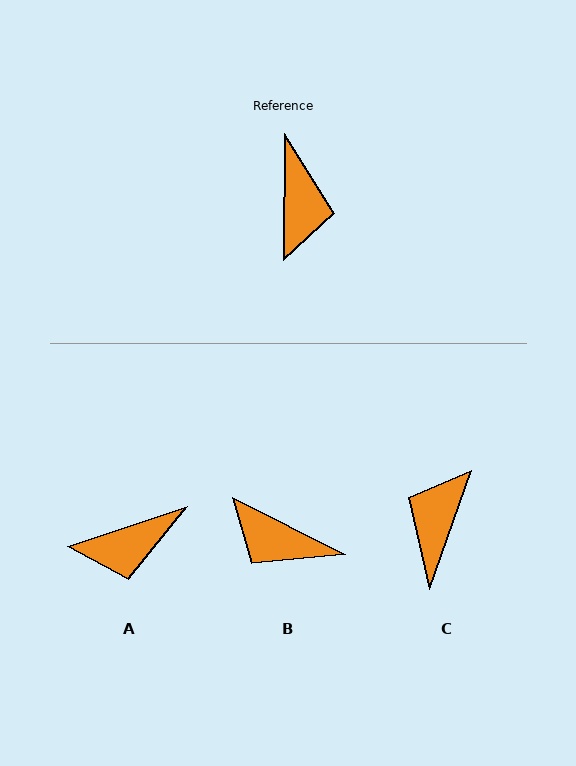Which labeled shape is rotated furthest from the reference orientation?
C, about 161 degrees away.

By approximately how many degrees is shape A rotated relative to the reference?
Approximately 71 degrees clockwise.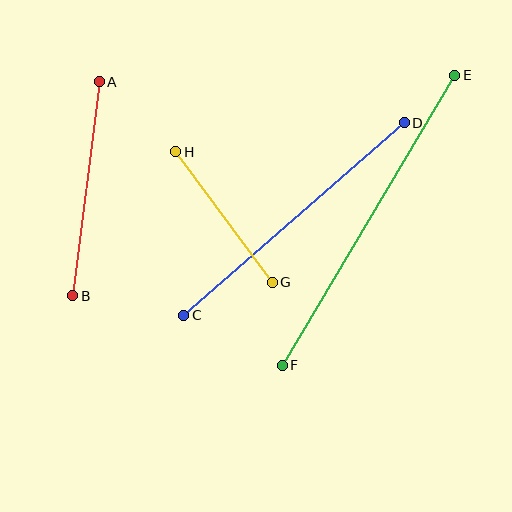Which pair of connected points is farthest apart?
Points E and F are farthest apart.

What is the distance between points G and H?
The distance is approximately 162 pixels.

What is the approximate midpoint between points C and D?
The midpoint is at approximately (294, 219) pixels.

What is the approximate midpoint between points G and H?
The midpoint is at approximately (224, 217) pixels.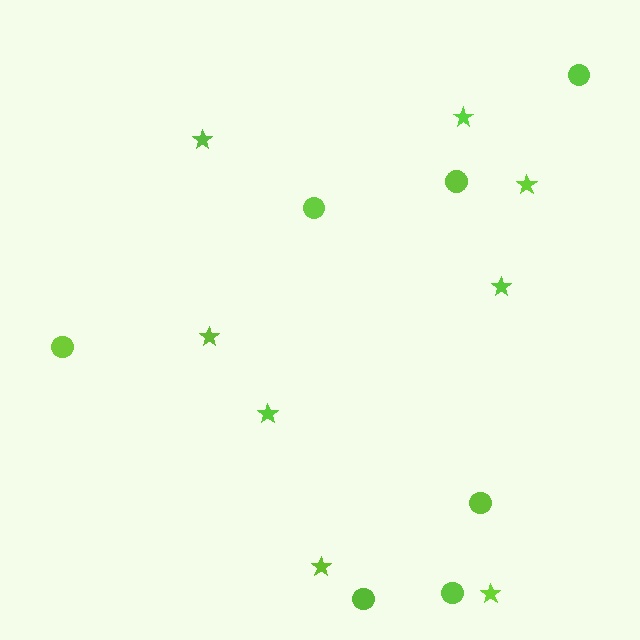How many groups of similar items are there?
There are 2 groups: one group of circles (7) and one group of stars (8).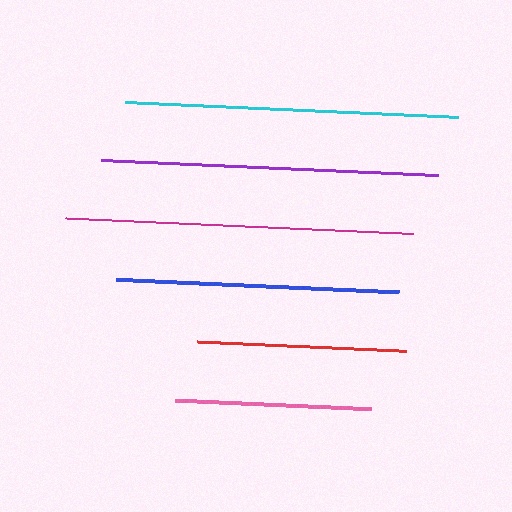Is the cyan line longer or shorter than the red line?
The cyan line is longer than the red line.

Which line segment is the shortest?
The pink line is the shortest at approximately 195 pixels.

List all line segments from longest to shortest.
From longest to shortest: magenta, purple, cyan, blue, red, pink.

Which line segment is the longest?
The magenta line is the longest at approximately 347 pixels.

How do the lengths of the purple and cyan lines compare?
The purple and cyan lines are approximately the same length.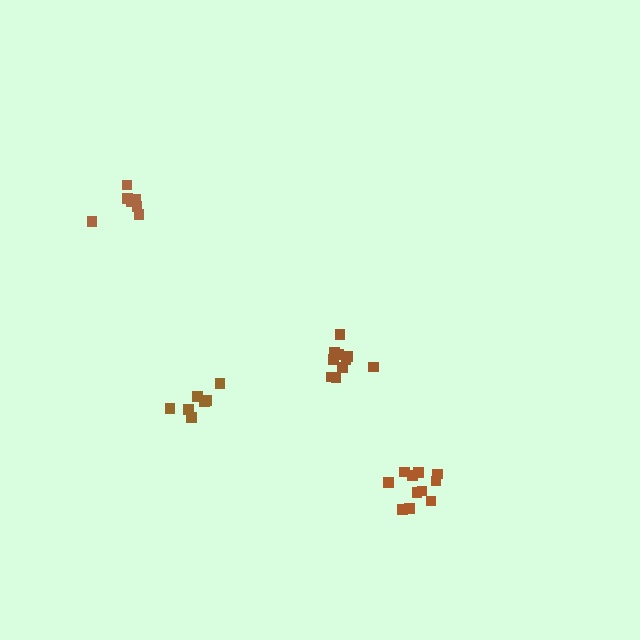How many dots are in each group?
Group 1: 7 dots, Group 2: 11 dots, Group 3: 10 dots, Group 4: 7 dots (35 total).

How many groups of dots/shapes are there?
There are 4 groups.